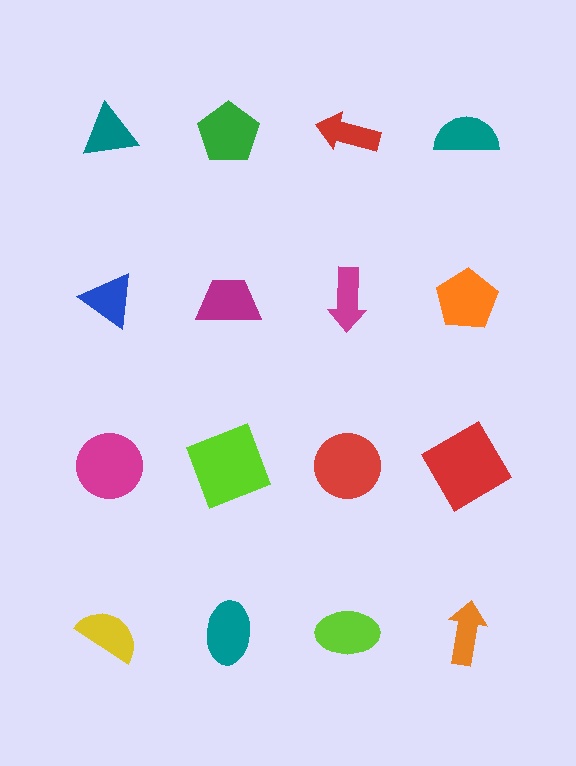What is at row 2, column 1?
A blue triangle.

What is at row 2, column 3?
A magenta arrow.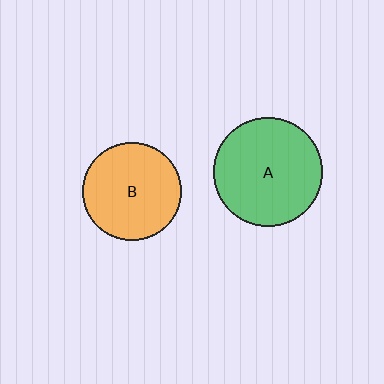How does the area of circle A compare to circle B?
Approximately 1.2 times.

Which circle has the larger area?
Circle A (green).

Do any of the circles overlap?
No, none of the circles overlap.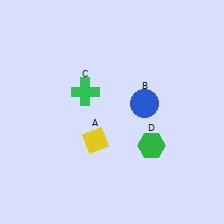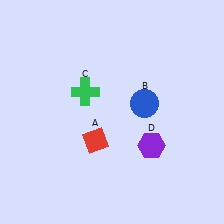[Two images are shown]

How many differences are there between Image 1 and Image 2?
There are 2 differences between the two images.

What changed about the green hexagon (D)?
In Image 1, D is green. In Image 2, it changed to purple.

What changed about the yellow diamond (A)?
In Image 1, A is yellow. In Image 2, it changed to red.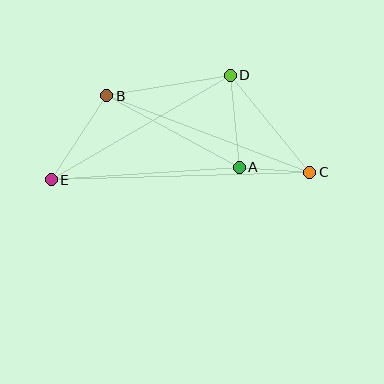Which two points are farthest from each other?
Points C and E are farthest from each other.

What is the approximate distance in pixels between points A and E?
The distance between A and E is approximately 189 pixels.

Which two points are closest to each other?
Points A and C are closest to each other.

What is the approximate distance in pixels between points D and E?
The distance between D and E is approximately 208 pixels.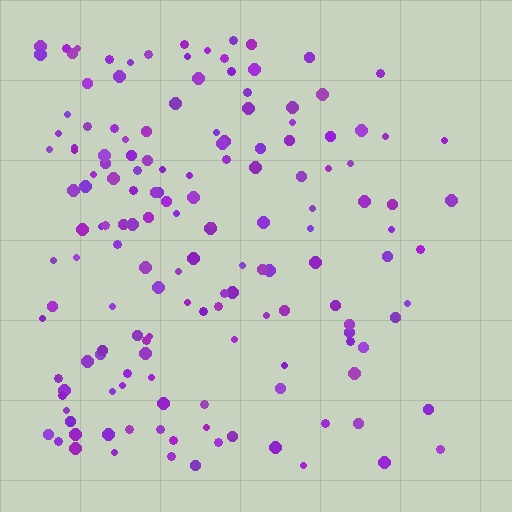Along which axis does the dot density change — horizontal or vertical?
Horizontal.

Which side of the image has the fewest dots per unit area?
The right.